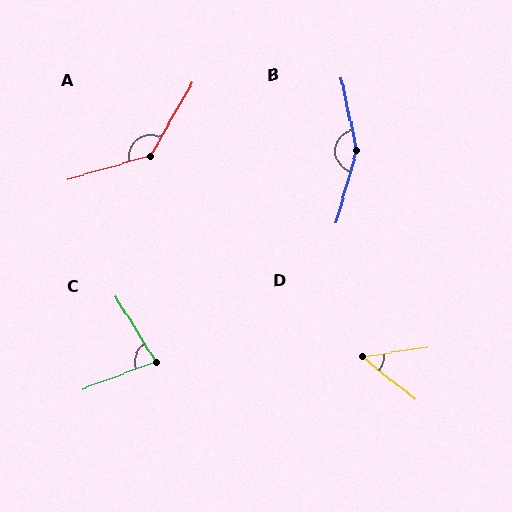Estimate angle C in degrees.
Approximately 79 degrees.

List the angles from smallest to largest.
D (48°), C (79°), A (136°), B (153°).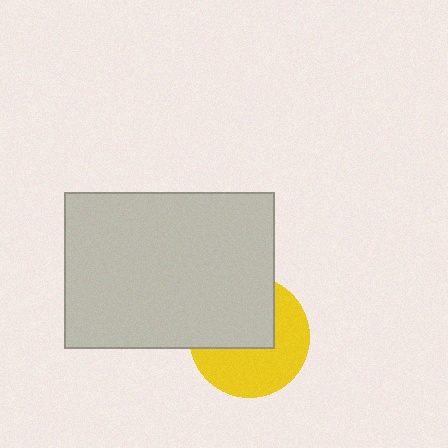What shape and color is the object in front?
The object in front is a light gray rectangle.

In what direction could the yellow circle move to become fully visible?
The yellow circle could move toward the lower-right. That would shift it out from behind the light gray rectangle entirely.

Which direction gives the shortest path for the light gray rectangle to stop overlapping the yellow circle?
Moving toward the upper-left gives the shortest separation.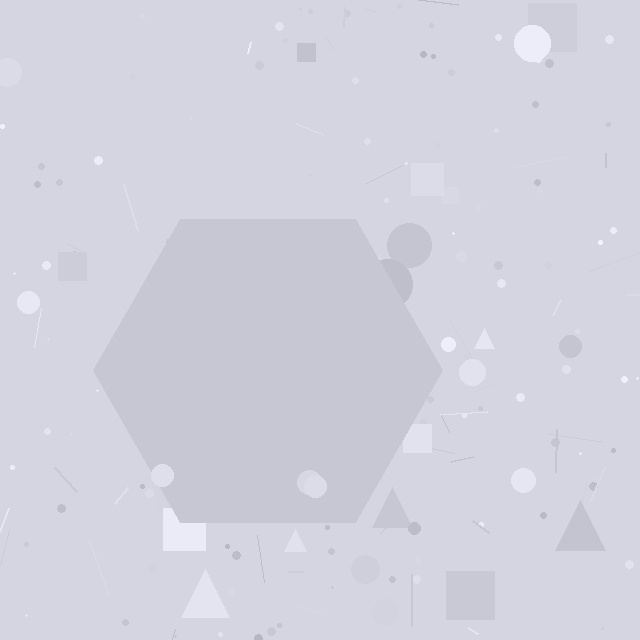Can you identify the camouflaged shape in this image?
The camouflaged shape is a hexagon.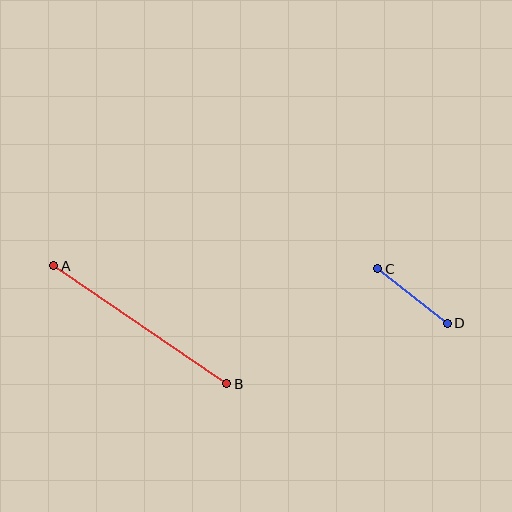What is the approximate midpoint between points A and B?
The midpoint is at approximately (140, 325) pixels.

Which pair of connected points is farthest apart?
Points A and B are farthest apart.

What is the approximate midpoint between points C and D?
The midpoint is at approximately (412, 296) pixels.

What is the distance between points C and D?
The distance is approximately 88 pixels.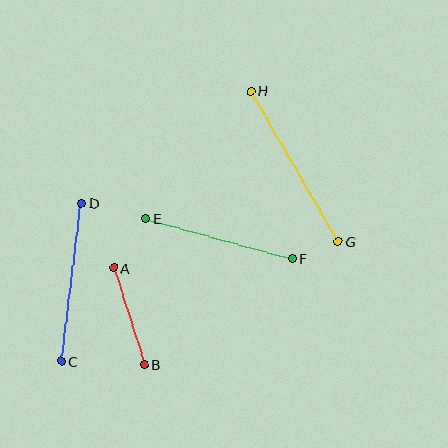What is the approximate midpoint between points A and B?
The midpoint is at approximately (129, 316) pixels.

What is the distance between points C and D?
The distance is approximately 159 pixels.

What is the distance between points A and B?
The distance is approximately 102 pixels.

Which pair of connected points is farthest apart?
Points G and H are farthest apart.